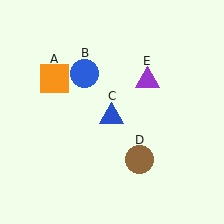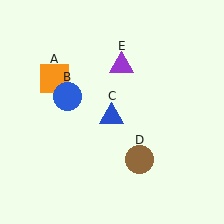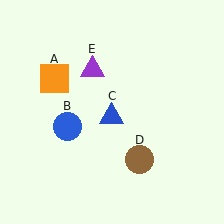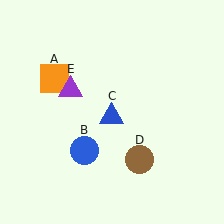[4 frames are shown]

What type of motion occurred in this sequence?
The blue circle (object B), purple triangle (object E) rotated counterclockwise around the center of the scene.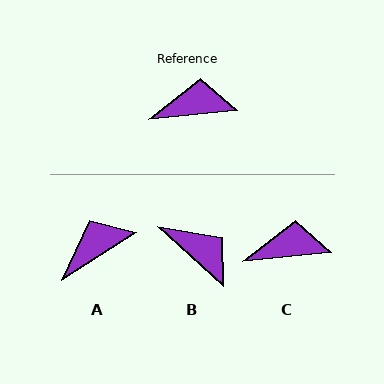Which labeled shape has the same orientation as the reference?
C.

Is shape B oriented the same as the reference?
No, it is off by about 48 degrees.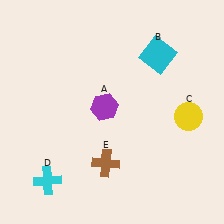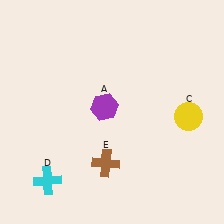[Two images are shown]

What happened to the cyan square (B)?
The cyan square (B) was removed in Image 2. It was in the top-right area of Image 1.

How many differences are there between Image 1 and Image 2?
There is 1 difference between the two images.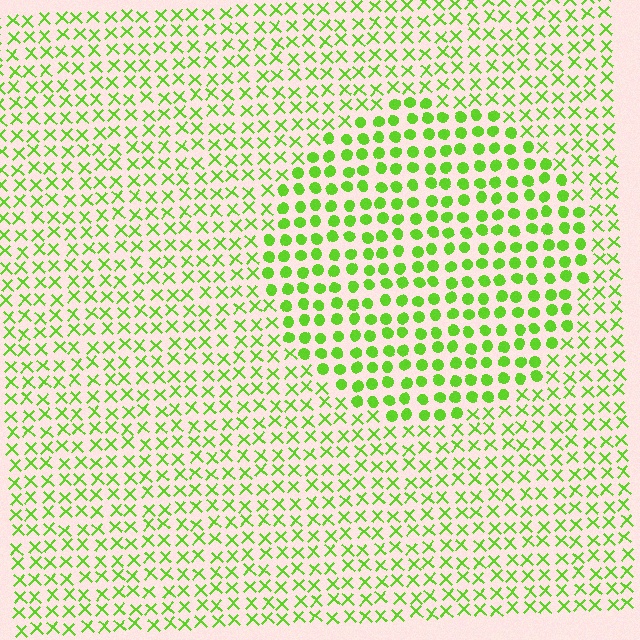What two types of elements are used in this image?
The image uses circles inside the circle region and X marks outside it.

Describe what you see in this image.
The image is filled with small lime elements arranged in a uniform grid. A circle-shaped region contains circles, while the surrounding area contains X marks. The boundary is defined purely by the change in element shape.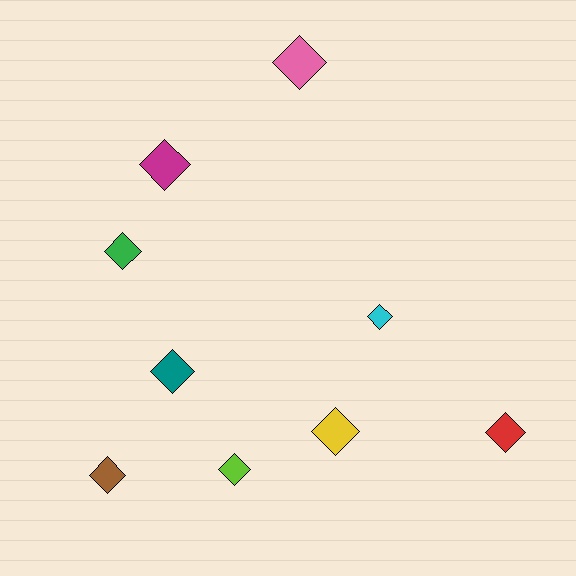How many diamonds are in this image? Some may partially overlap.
There are 9 diamonds.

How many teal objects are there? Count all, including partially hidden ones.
There is 1 teal object.